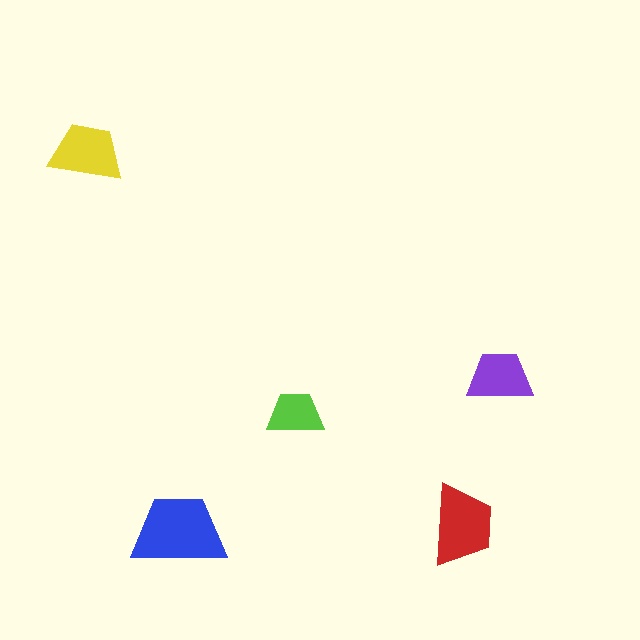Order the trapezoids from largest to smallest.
the blue one, the red one, the yellow one, the purple one, the lime one.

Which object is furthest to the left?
The yellow trapezoid is leftmost.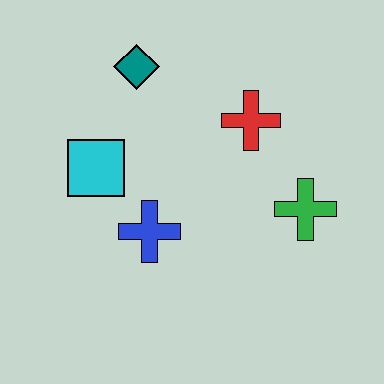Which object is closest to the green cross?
The red cross is closest to the green cross.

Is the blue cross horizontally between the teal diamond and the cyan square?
No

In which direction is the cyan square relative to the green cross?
The cyan square is to the left of the green cross.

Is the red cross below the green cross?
No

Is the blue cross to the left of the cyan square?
No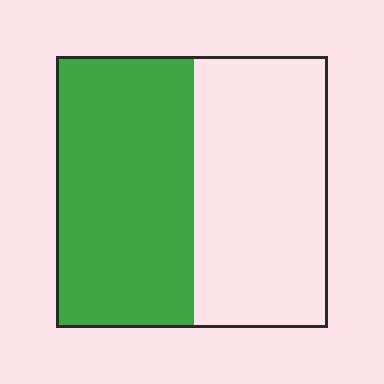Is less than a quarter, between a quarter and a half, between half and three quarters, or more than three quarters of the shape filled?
Between half and three quarters.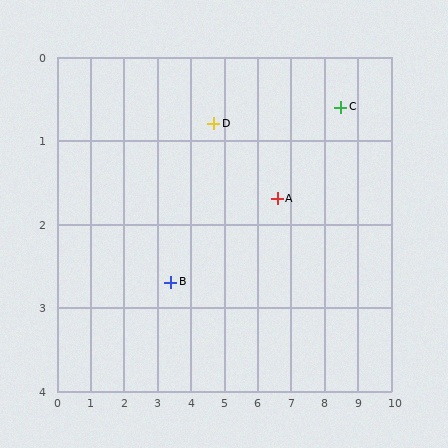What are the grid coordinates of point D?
Point D is at approximately (4.7, 0.8).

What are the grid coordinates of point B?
Point B is at approximately (3.4, 2.7).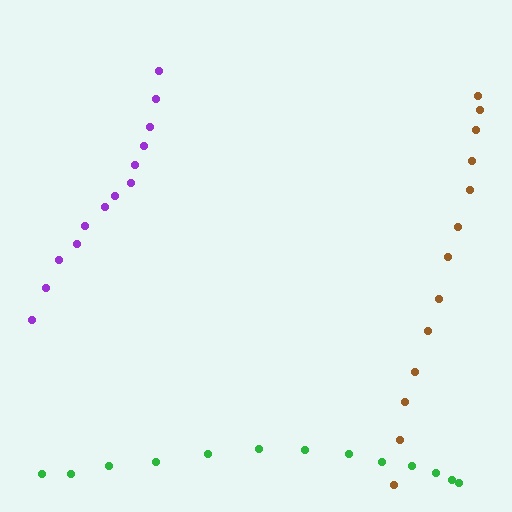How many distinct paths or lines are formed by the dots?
There are 3 distinct paths.